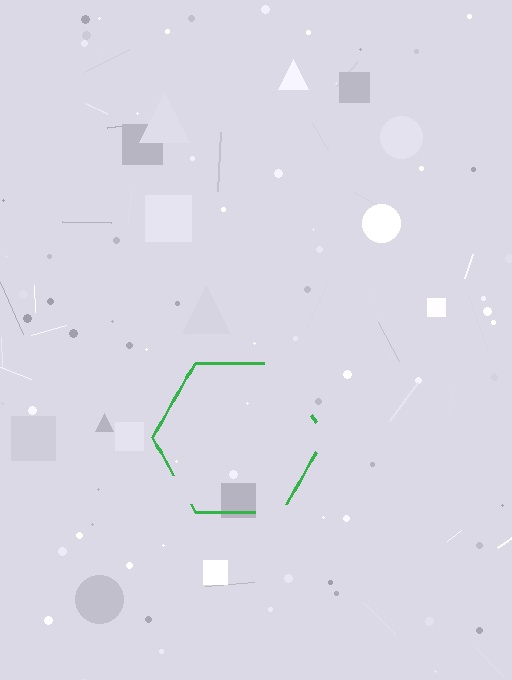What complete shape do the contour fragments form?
The contour fragments form a hexagon.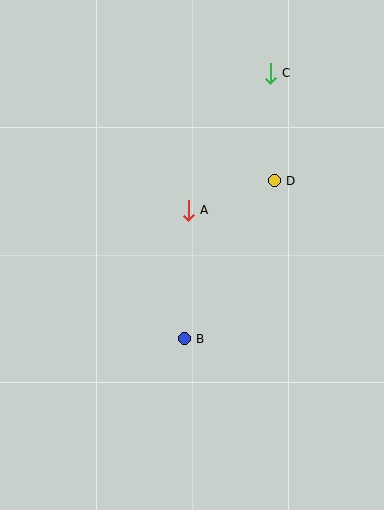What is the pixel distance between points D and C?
The distance between D and C is 108 pixels.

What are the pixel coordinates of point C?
Point C is at (270, 73).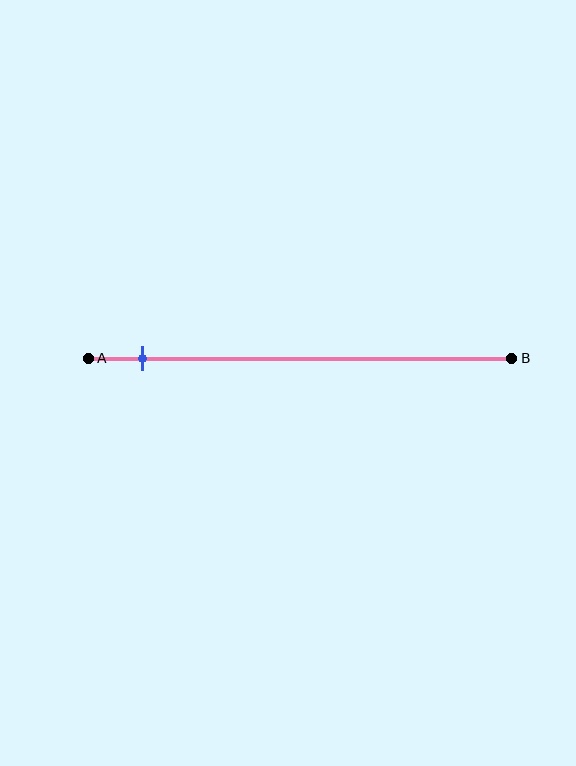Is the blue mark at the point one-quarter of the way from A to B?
No, the mark is at about 15% from A, not at the 25% one-quarter point.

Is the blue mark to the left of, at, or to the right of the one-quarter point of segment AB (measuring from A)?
The blue mark is to the left of the one-quarter point of segment AB.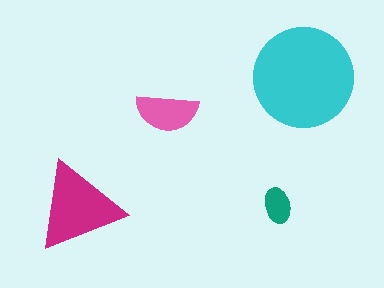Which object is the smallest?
The teal ellipse.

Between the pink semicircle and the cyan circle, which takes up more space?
The cyan circle.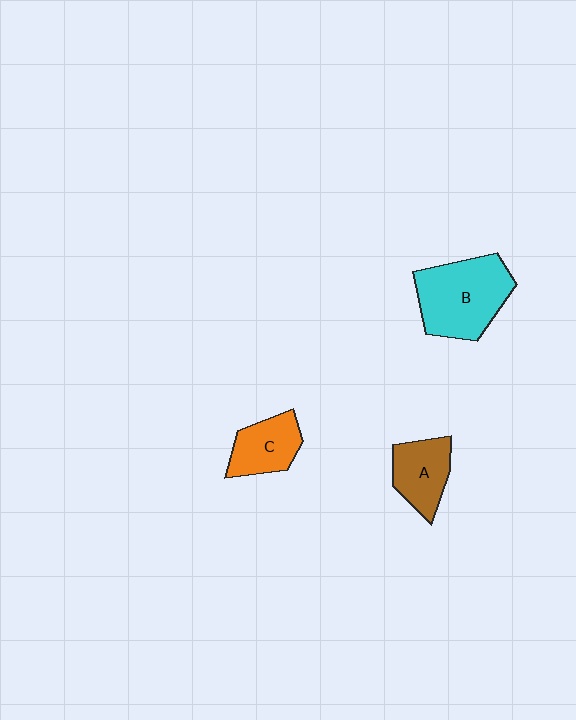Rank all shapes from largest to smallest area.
From largest to smallest: B (cyan), A (brown), C (orange).